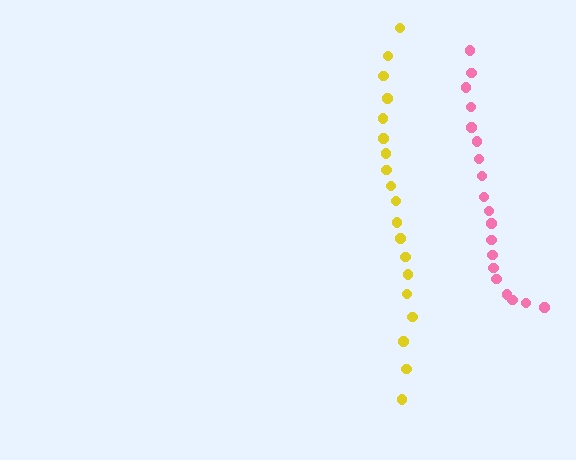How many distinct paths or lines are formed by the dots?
There are 2 distinct paths.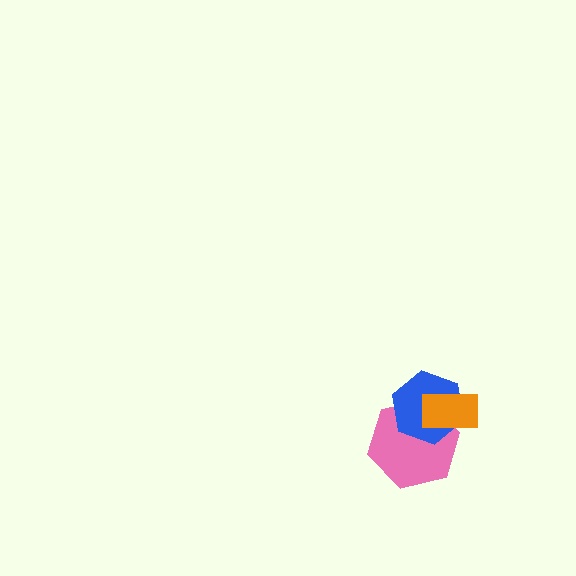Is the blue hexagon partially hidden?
Yes, it is partially covered by another shape.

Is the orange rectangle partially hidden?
No, no other shape covers it.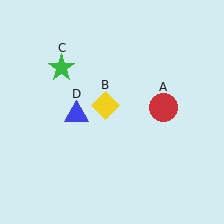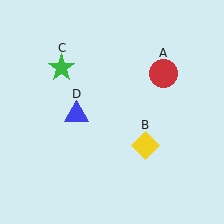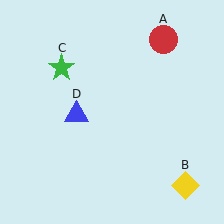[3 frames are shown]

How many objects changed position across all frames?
2 objects changed position: red circle (object A), yellow diamond (object B).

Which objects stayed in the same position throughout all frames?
Green star (object C) and blue triangle (object D) remained stationary.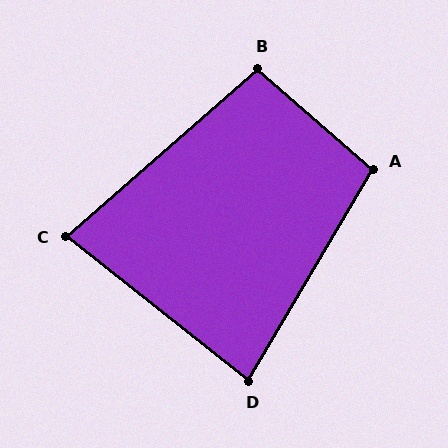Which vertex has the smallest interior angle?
C, at approximately 80 degrees.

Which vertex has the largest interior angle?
A, at approximately 100 degrees.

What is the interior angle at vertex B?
Approximately 98 degrees (obtuse).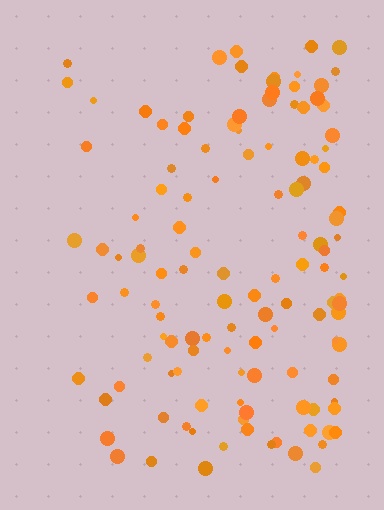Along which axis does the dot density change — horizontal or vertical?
Horizontal.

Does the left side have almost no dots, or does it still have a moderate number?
Still a moderate number, just noticeably fewer than the right.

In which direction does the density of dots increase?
From left to right, with the right side densest.